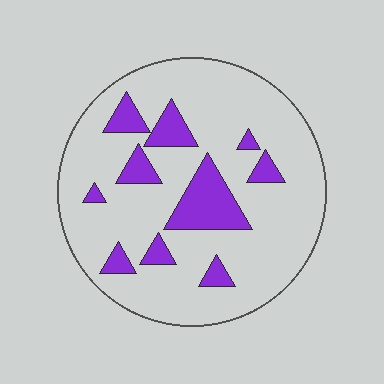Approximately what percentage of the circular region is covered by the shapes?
Approximately 20%.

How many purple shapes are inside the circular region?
10.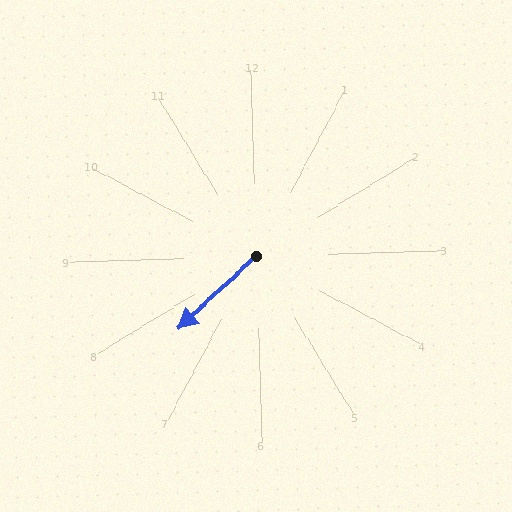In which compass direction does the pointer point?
Southwest.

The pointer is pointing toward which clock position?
Roughly 8 o'clock.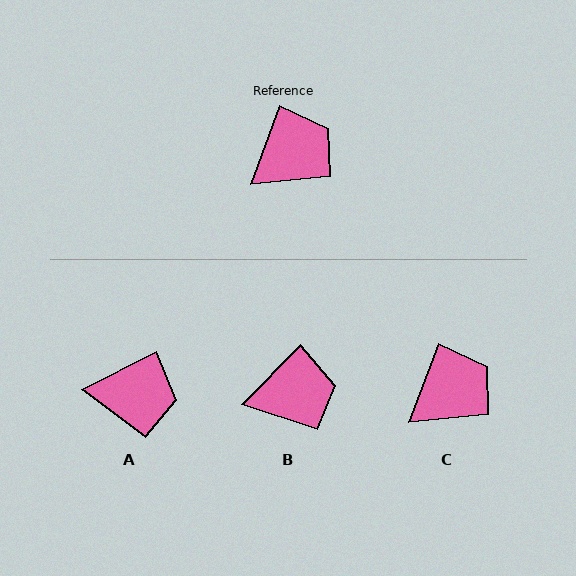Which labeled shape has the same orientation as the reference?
C.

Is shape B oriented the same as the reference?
No, it is off by about 24 degrees.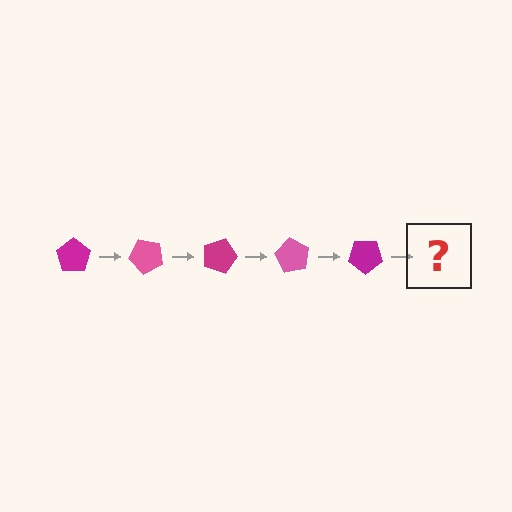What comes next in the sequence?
The next element should be a pink pentagon, rotated 225 degrees from the start.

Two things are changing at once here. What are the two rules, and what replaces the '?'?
The two rules are that it rotates 45 degrees each step and the color cycles through magenta and pink. The '?' should be a pink pentagon, rotated 225 degrees from the start.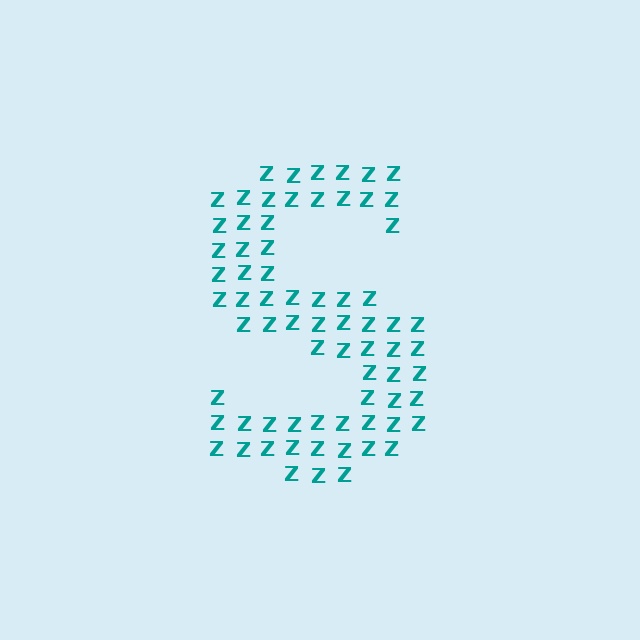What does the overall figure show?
The overall figure shows the letter S.